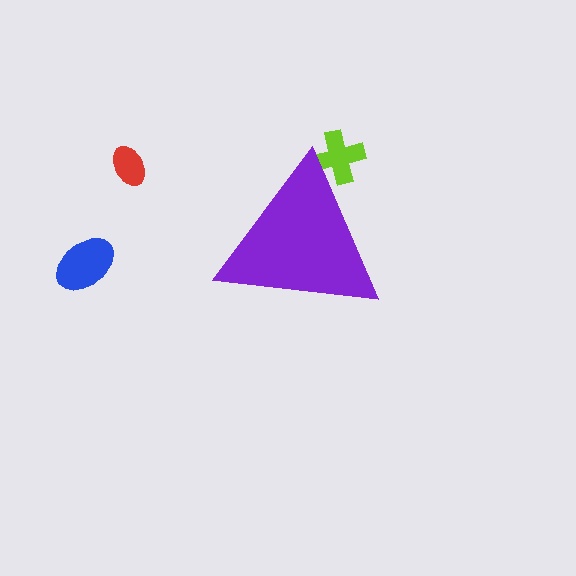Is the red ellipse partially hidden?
No, the red ellipse is fully visible.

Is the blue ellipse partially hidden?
No, the blue ellipse is fully visible.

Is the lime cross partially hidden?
Yes, the lime cross is partially hidden behind the purple triangle.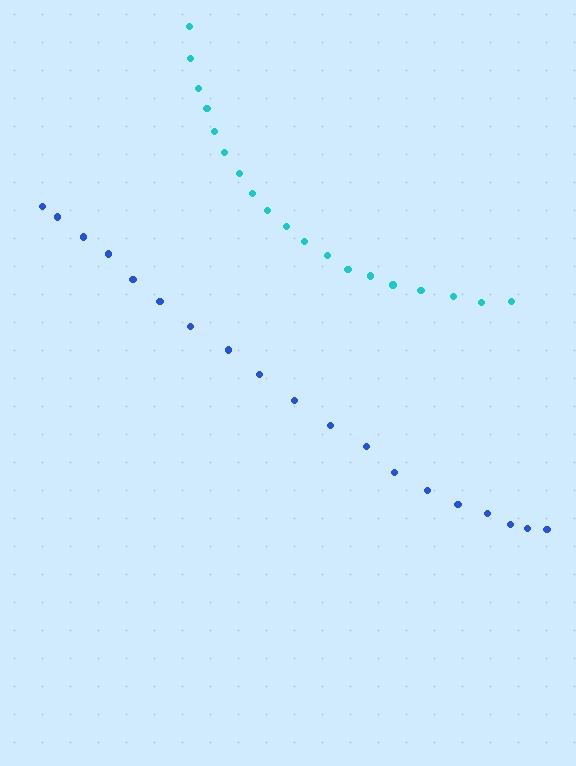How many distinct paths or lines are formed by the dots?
There are 2 distinct paths.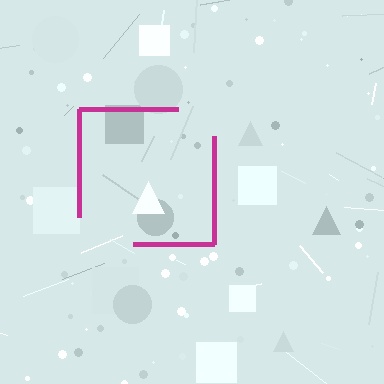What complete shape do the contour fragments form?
The contour fragments form a square.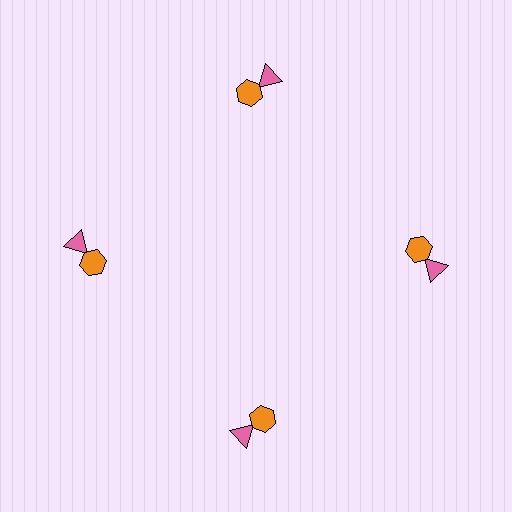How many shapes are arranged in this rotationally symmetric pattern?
There are 8 shapes, arranged in 4 groups of 2.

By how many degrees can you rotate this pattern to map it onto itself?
The pattern maps onto itself every 90 degrees of rotation.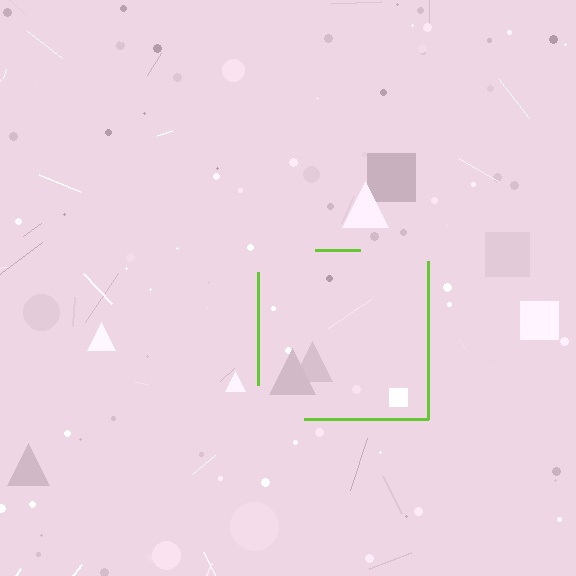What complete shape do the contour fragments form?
The contour fragments form a square.